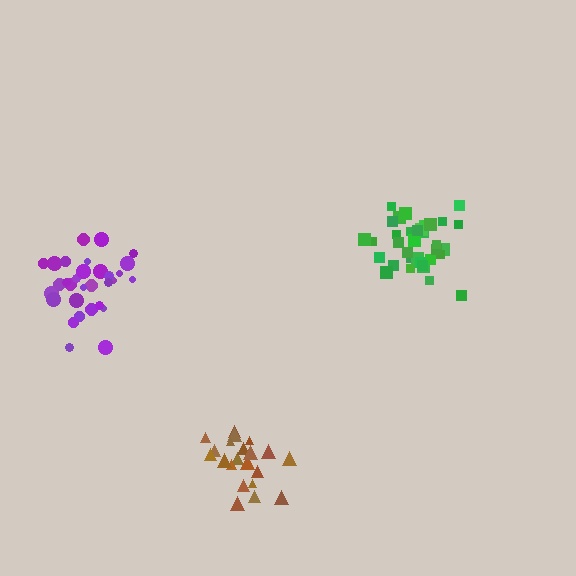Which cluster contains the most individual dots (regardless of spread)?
Green (35).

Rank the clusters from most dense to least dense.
purple, green, brown.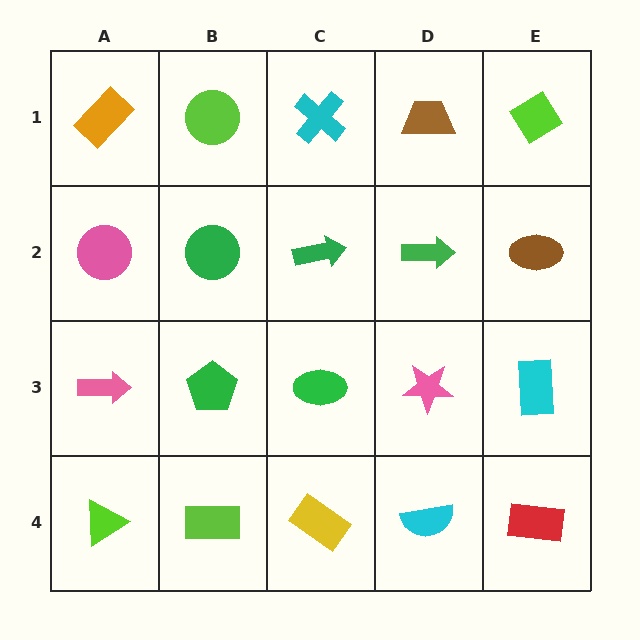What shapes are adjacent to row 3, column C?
A green arrow (row 2, column C), a yellow rectangle (row 4, column C), a green pentagon (row 3, column B), a pink star (row 3, column D).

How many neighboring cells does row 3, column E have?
3.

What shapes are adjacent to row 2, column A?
An orange rectangle (row 1, column A), a pink arrow (row 3, column A), a green circle (row 2, column B).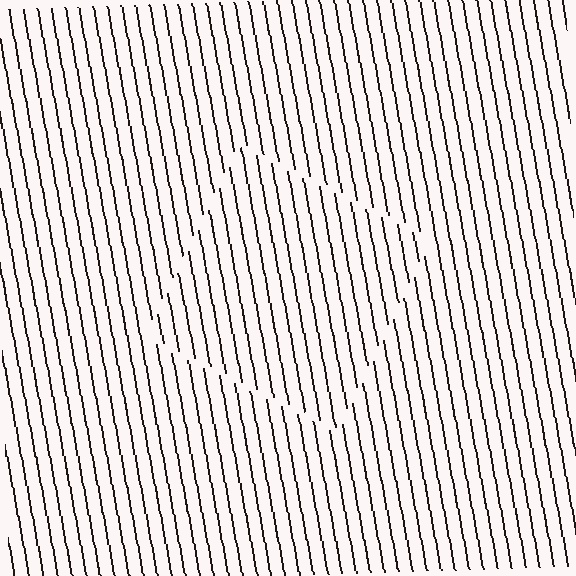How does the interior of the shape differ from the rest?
The interior of the shape contains the same grating, shifted by half a period — the contour is defined by the phase discontinuity where line-ends from the inner and outer gratings abut.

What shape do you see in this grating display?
An illusory square. The interior of the shape contains the same grating, shifted by half a period — the contour is defined by the phase discontinuity where line-ends from the inner and outer gratings abut.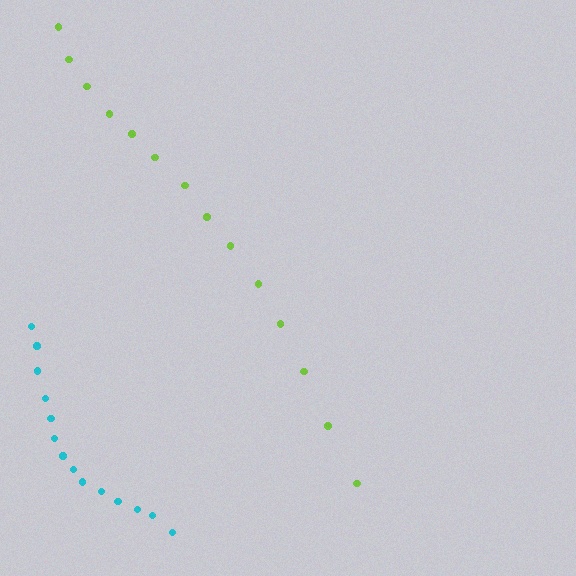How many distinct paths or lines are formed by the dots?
There are 2 distinct paths.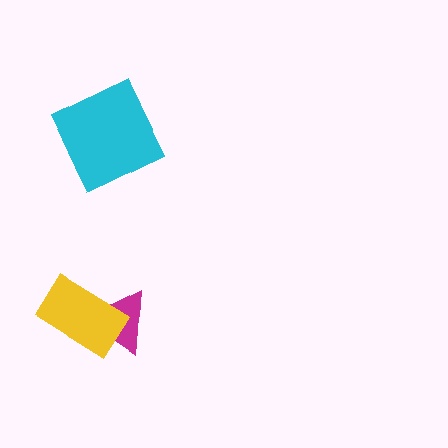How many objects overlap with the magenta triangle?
1 object overlaps with the magenta triangle.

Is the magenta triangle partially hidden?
Yes, it is partially covered by another shape.